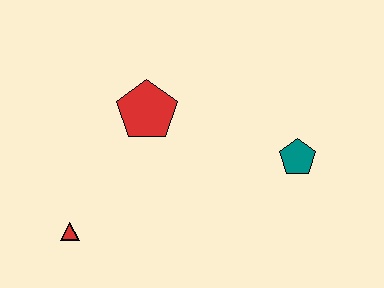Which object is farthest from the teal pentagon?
The red triangle is farthest from the teal pentagon.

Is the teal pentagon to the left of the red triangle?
No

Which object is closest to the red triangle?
The red pentagon is closest to the red triangle.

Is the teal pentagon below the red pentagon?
Yes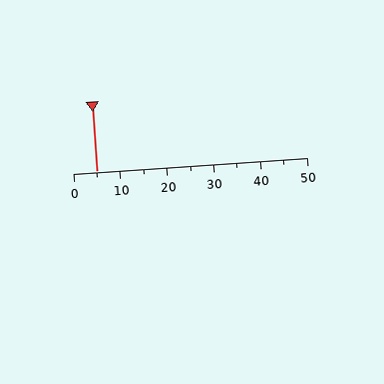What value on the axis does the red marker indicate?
The marker indicates approximately 5.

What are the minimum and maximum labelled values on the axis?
The axis runs from 0 to 50.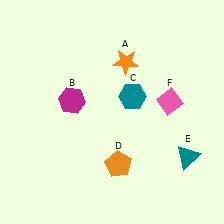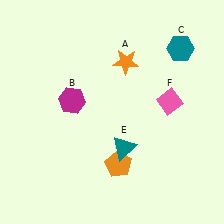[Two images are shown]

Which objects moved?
The objects that moved are: the teal hexagon (C), the teal triangle (E).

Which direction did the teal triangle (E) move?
The teal triangle (E) moved left.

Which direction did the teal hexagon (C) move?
The teal hexagon (C) moved up.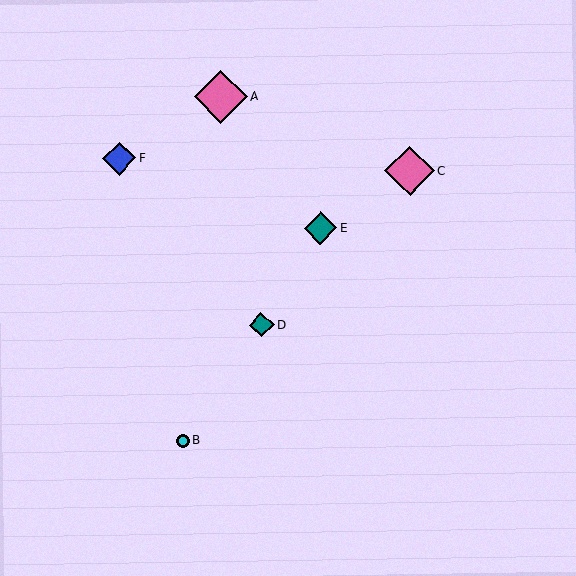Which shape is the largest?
The pink diamond (labeled A) is the largest.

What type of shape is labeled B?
Shape B is a cyan circle.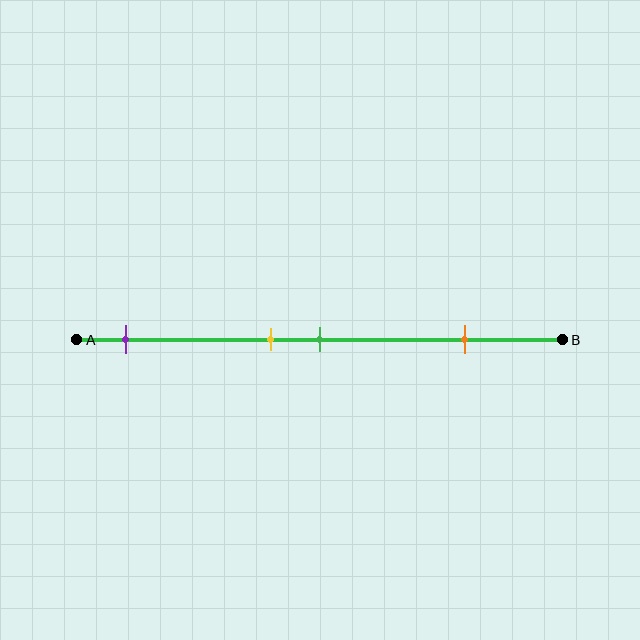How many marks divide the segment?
There are 4 marks dividing the segment.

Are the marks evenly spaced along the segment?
No, the marks are not evenly spaced.